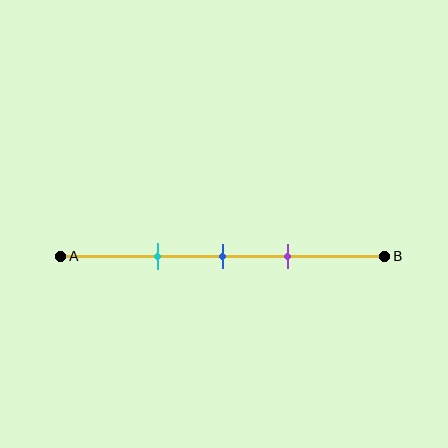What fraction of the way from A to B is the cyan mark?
The cyan mark is approximately 30% (0.3) of the way from A to B.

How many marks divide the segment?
There are 3 marks dividing the segment.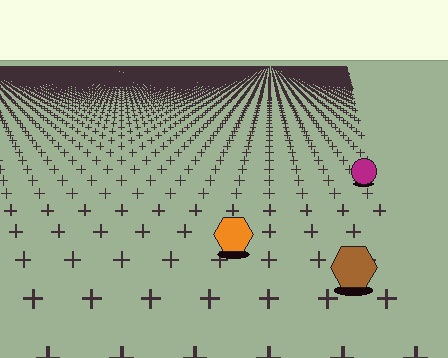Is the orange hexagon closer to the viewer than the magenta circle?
Yes. The orange hexagon is closer — you can tell from the texture gradient: the ground texture is coarser near it.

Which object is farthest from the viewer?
The magenta circle is farthest from the viewer. It appears smaller and the ground texture around it is denser.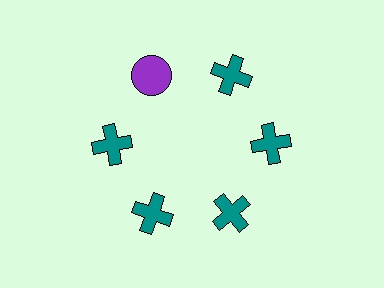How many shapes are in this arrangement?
There are 6 shapes arranged in a ring pattern.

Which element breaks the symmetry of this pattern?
The purple circle at roughly the 11 o'clock position breaks the symmetry. All other shapes are teal crosses.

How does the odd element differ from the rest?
It differs in both color (purple instead of teal) and shape (circle instead of cross).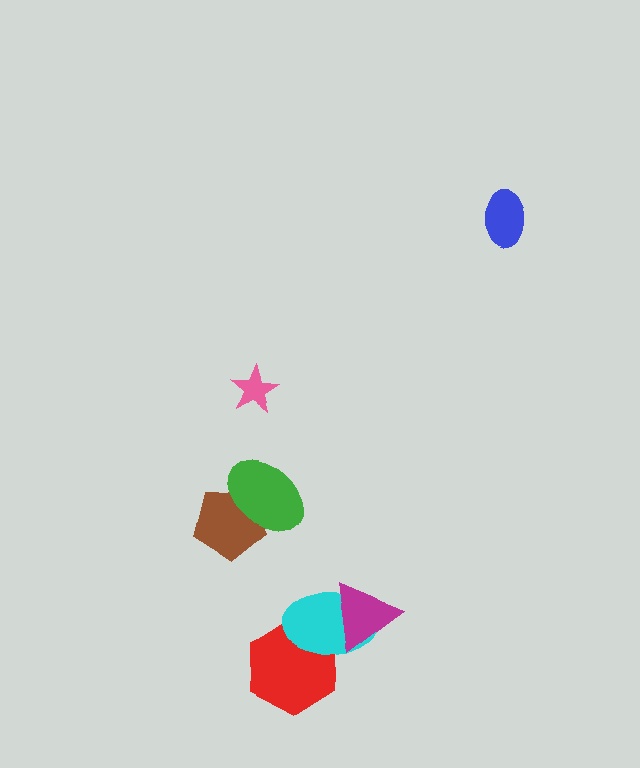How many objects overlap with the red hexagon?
1 object overlaps with the red hexagon.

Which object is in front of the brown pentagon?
The green ellipse is in front of the brown pentagon.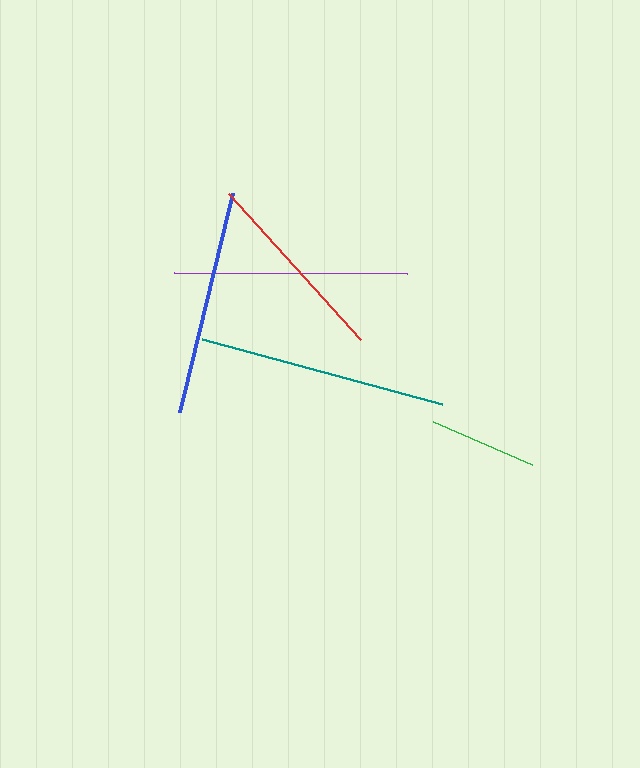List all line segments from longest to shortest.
From longest to shortest: teal, purple, blue, red, green.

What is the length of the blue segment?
The blue segment is approximately 225 pixels long.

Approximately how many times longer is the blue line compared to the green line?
The blue line is approximately 2.1 times the length of the green line.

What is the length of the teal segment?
The teal segment is approximately 249 pixels long.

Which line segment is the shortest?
The green line is the shortest at approximately 108 pixels.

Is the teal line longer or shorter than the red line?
The teal line is longer than the red line.